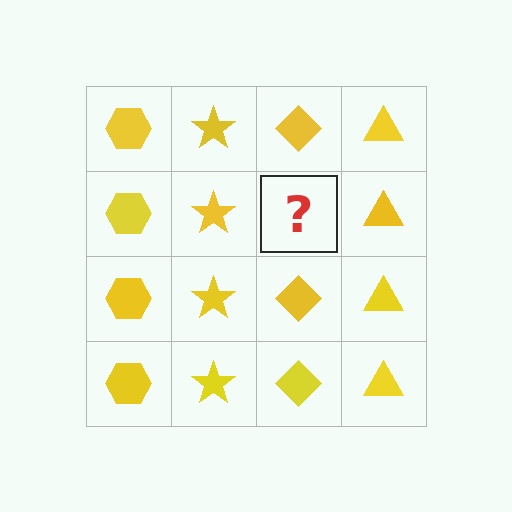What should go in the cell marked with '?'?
The missing cell should contain a yellow diamond.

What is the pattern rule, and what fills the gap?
The rule is that each column has a consistent shape. The gap should be filled with a yellow diamond.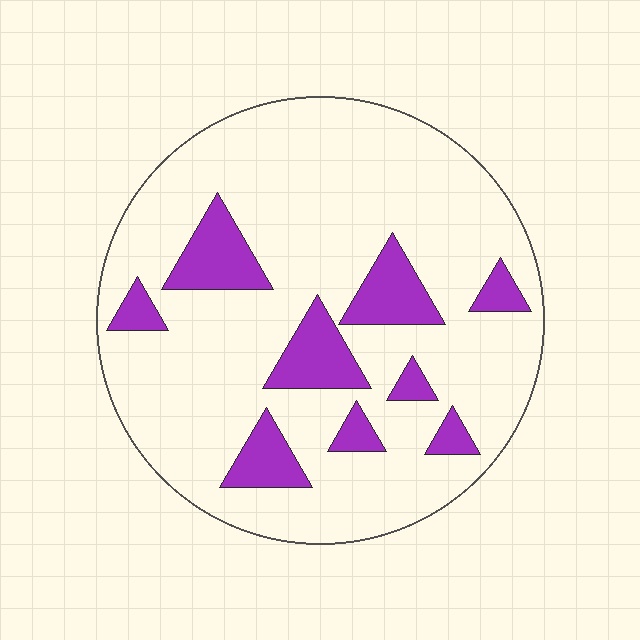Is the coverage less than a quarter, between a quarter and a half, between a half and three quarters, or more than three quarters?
Less than a quarter.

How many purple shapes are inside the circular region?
9.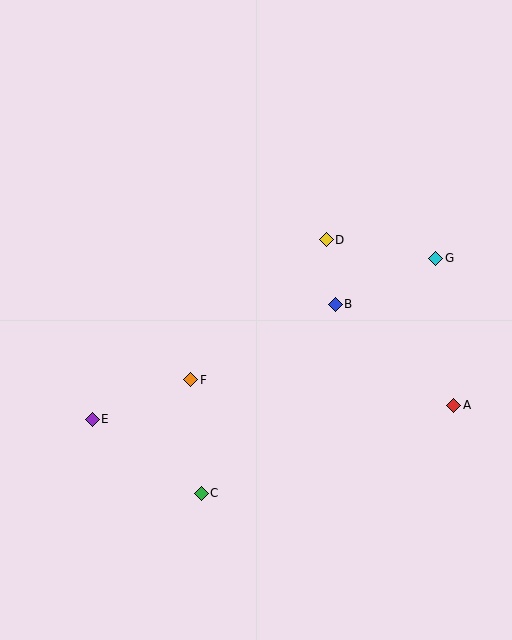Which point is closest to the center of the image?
Point B at (335, 304) is closest to the center.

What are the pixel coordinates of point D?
Point D is at (326, 240).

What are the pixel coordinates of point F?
Point F is at (191, 380).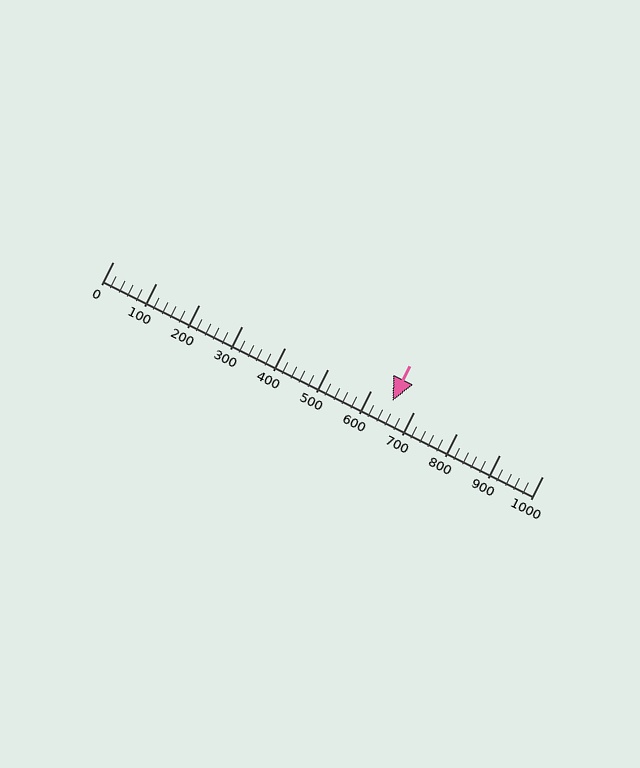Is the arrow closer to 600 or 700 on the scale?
The arrow is closer to 700.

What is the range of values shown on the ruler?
The ruler shows values from 0 to 1000.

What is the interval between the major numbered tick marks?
The major tick marks are spaced 100 units apart.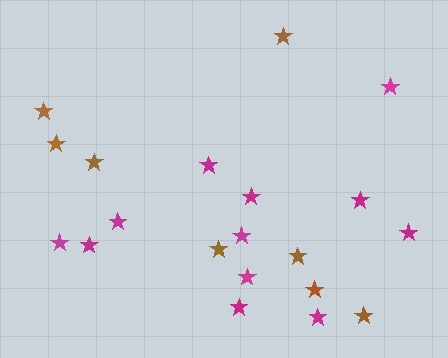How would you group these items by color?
There are 2 groups: one group of magenta stars (12) and one group of brown stars (8).